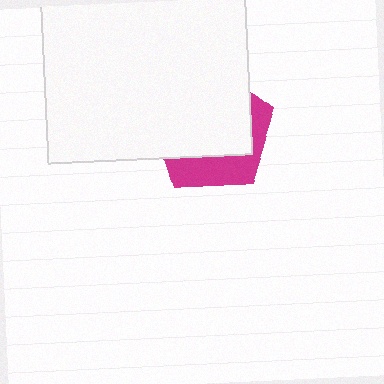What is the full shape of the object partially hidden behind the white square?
The partially hidden object is a magenta pentagon.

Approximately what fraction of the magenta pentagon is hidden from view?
Roughly 67% of the magenta pentagon is hidden behind the white square.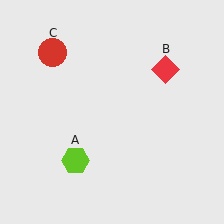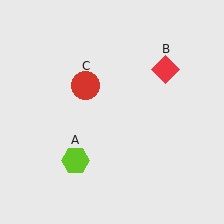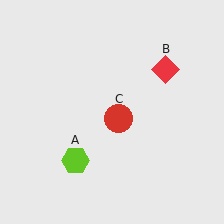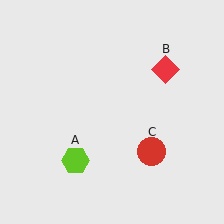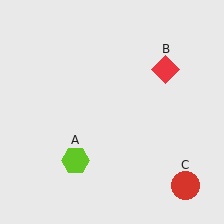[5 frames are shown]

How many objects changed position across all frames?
1 object changed position: red circle (object C).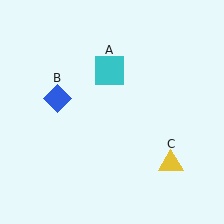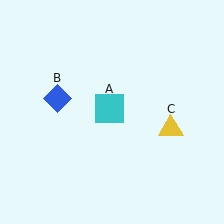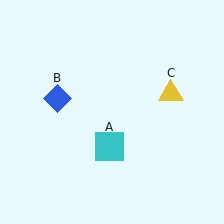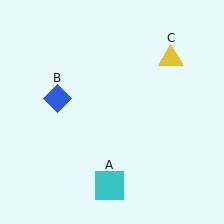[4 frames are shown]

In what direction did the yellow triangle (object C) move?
The yellow triangle (object C) moved up.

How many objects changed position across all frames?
2 objects changed position: cyan square (object A), yellow triangle (object C).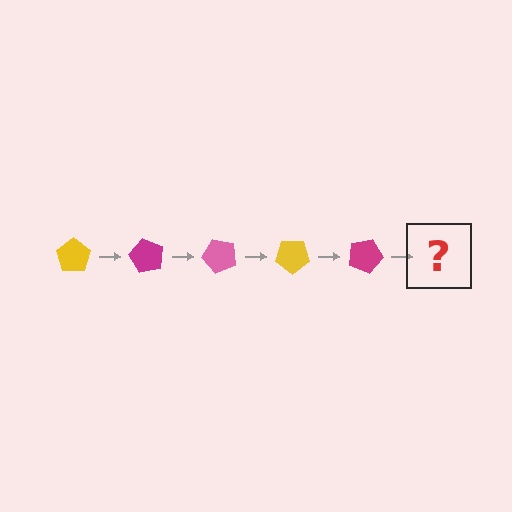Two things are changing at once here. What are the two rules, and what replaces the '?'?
The two rules are that it rotates 60 degrees each step and the color cycles through yellow, magenta, and pink. The '?' should be a pink pentagon, rotated 300 degrees from the start.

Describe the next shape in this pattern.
It should be a pink pentagon, rotated 300 degrees from the start.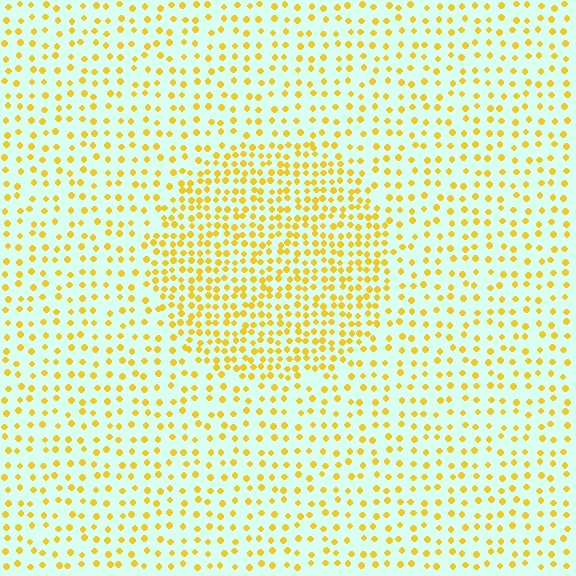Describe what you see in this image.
The image contains small yellow elements arranged at two different densities. A circle-shaped region is visible where the elements are more densely packed than the surrounding area.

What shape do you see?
I see a circle.